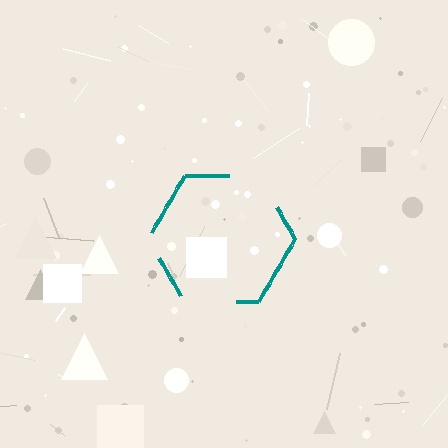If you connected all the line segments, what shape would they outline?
They would outline a hexagon.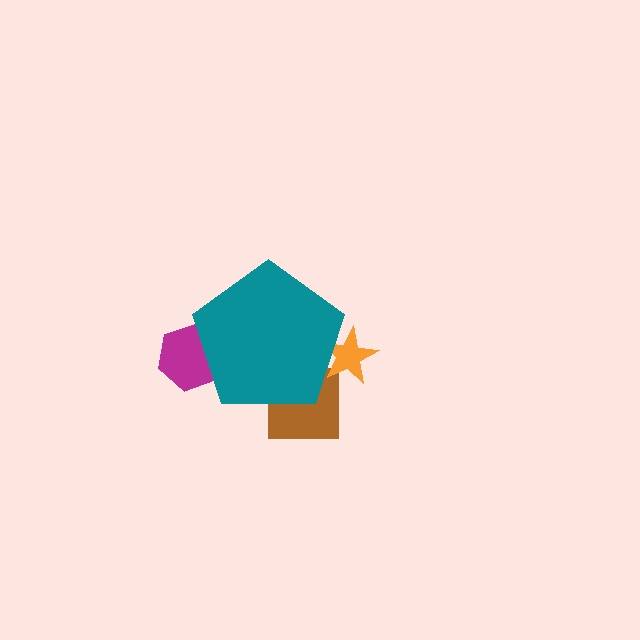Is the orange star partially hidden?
Yes, the orange star is partially hidden behind the teal pentagon.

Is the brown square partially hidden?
Yes, the brown square is partially hidden behind the teal pentagon.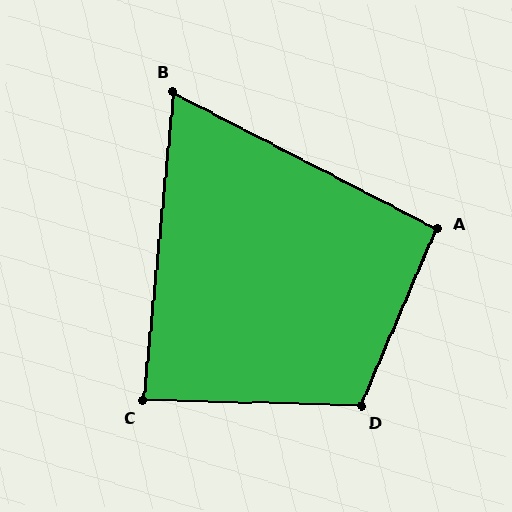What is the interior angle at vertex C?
Approximately 86 degrees (approximately right).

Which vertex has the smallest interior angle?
B, at approximately 68 degrees.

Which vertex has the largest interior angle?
D, at approximately 112 degrees.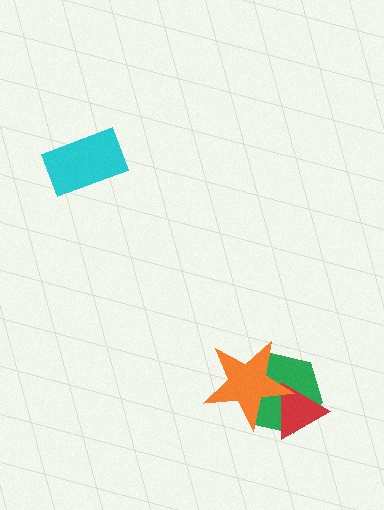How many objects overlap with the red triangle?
2 objects overlap with the red triangle.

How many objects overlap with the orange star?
2 objects overlap with the orange star.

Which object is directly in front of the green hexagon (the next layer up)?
The red triangle is directly in front of the green hexagon.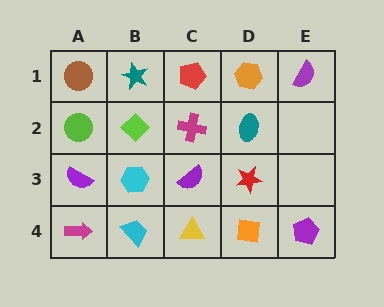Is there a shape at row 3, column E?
No, that cell is empty.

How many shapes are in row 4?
5 shapes.